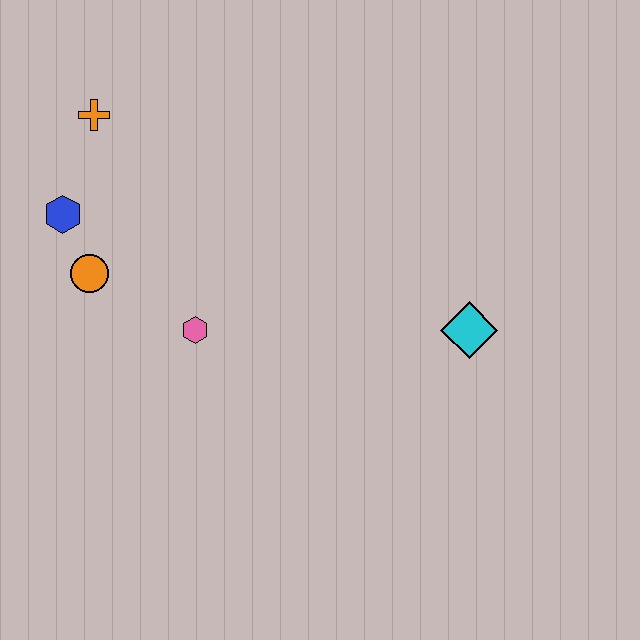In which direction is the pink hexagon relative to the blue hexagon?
The pink hexagon is to the right of the blue hexagon.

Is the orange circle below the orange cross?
Yes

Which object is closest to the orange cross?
The blue hexagon is closest to the orange cross.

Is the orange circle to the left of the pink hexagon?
Yes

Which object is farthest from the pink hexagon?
The cyan diamond is farthest from the pink hexagon.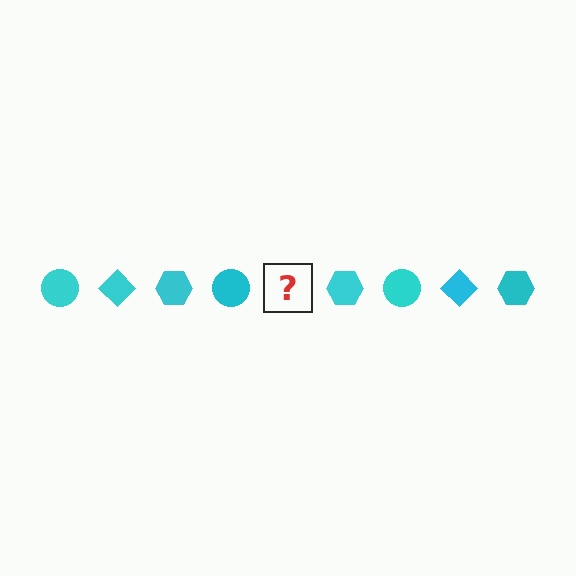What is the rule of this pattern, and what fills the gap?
The rule is that the pattern cycles through circle, diamond, hexagon shapes in cyan. The gap should be filled with a cyan diamond.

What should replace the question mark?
The question mark should be replaced with a cyan diamond.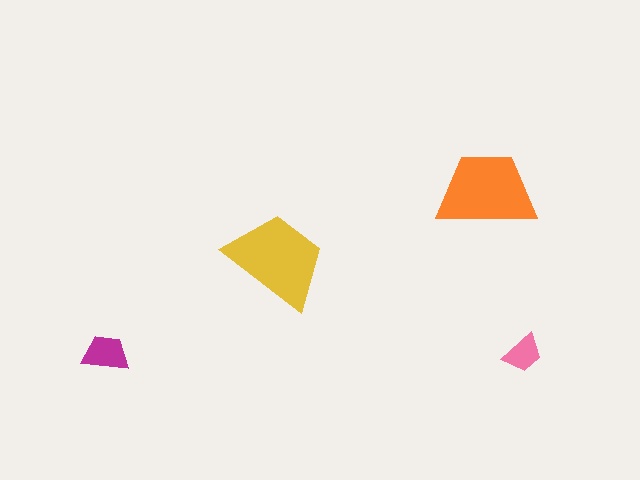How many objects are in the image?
There are 4 objects in the image.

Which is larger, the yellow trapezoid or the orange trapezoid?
The yellow one.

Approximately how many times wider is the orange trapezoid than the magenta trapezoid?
About 2 times wider.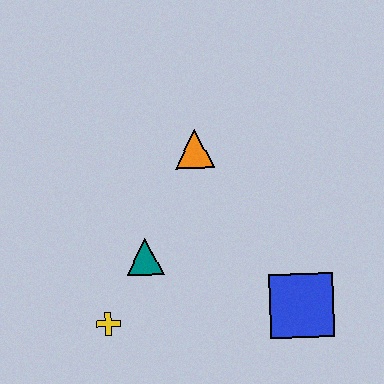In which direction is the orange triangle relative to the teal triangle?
The orange triangle is above the teal triangle.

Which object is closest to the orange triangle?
The teal triangle is closest to the orange triangle.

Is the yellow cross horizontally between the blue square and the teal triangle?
No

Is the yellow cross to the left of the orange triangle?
Yes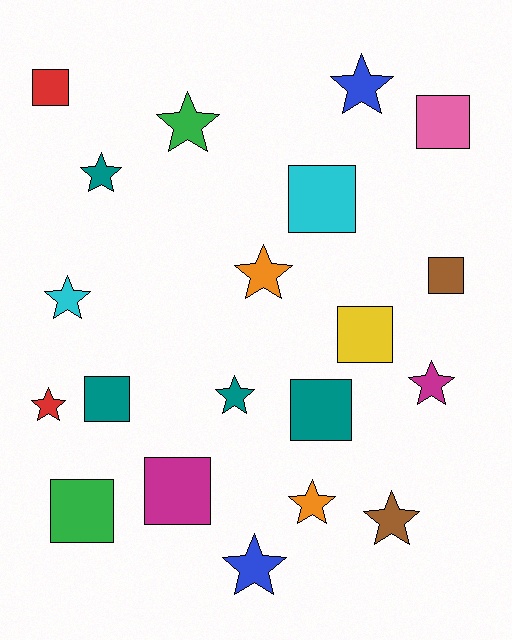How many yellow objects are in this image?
There is 1 yellow object.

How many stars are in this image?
There are 11 stars.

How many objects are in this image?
There are 20 objects.